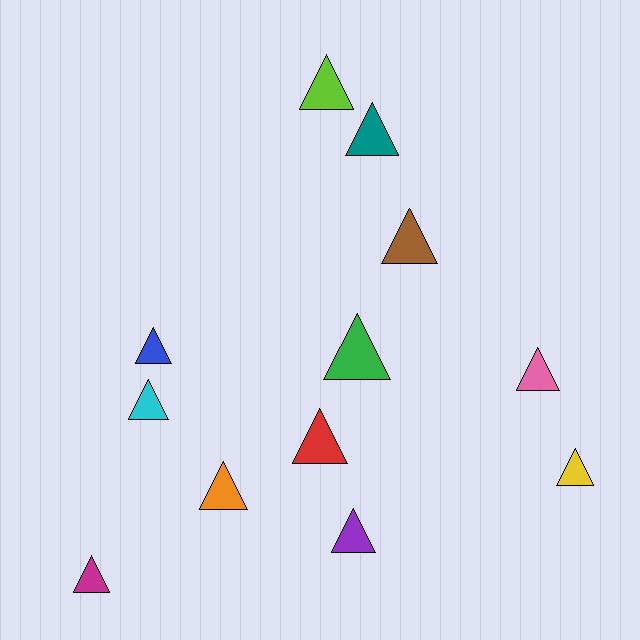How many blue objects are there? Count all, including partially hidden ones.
There is 1 blue object.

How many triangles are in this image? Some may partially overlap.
There are 12 triangles.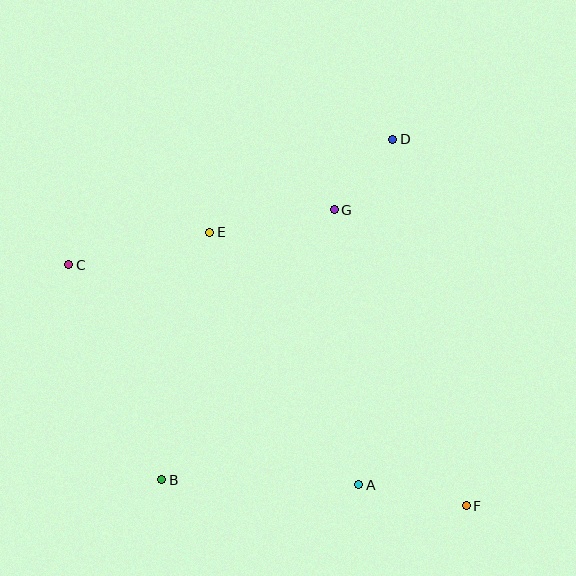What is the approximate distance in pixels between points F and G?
The distance between F and G is approximately 324 pixels.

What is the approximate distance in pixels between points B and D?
The distance between B and D is approximately 411 pixels.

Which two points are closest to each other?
Points D and G are closest to each other.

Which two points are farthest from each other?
Points C and F are farthest from each other.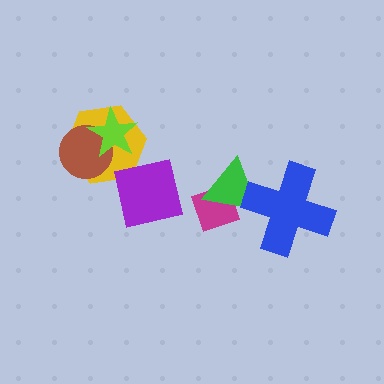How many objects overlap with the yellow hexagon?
2 objects overlap with the yellow hexagon.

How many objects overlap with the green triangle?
2 objects overlap with the green triangle.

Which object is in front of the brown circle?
The lime star is in front of the brown circle.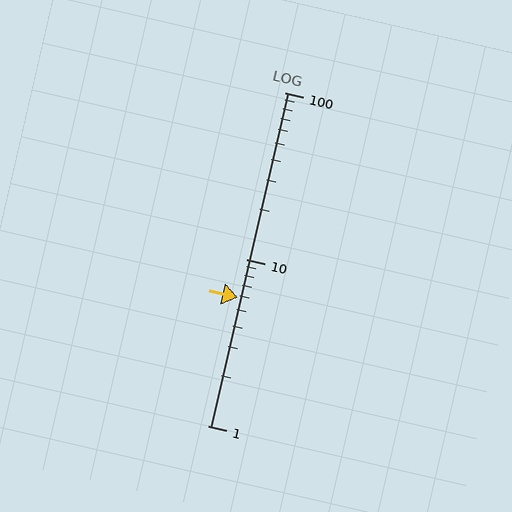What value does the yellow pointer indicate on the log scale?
The pointer indicates approximately 5.9.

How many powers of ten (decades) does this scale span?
The scale spans 2 decades, from 1 to 100.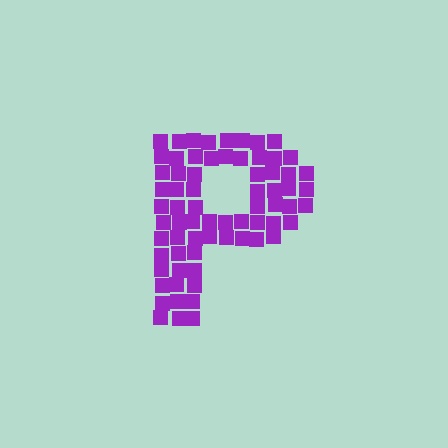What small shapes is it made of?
It is made of small squares.